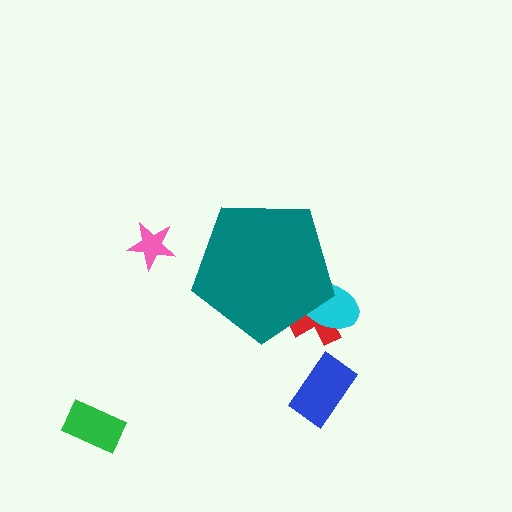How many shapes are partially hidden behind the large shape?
2 shapes are partially hidden.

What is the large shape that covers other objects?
A teal pentagon.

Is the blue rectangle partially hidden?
No, the blue rectangle is fully visible.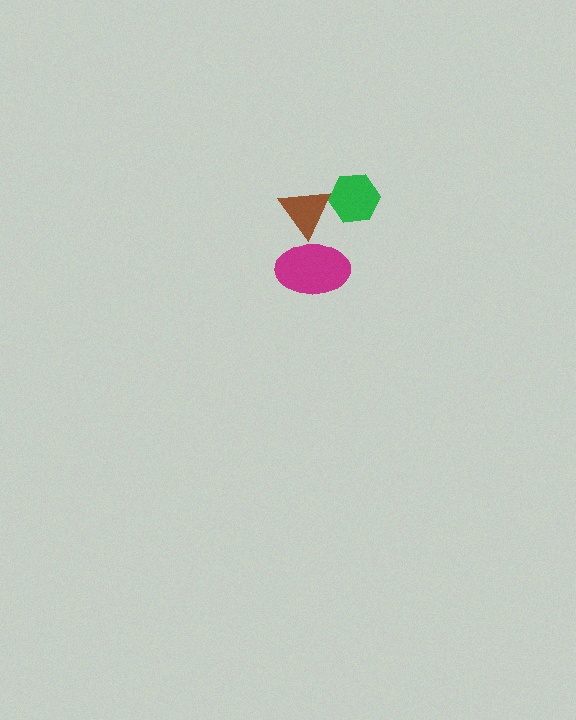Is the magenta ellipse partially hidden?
No, no other shape covers it.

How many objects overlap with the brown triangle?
2 objects overlap with the brown triangle.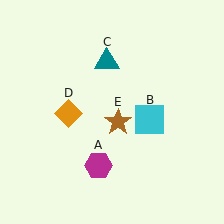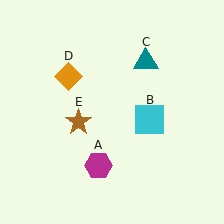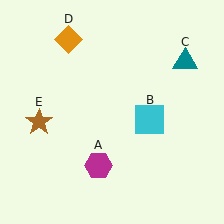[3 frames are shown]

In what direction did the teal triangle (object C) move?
The teal triangle (object C) moved right.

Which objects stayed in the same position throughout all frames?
Magenta hexagon (object A) and cyan square (object B) remained stationary.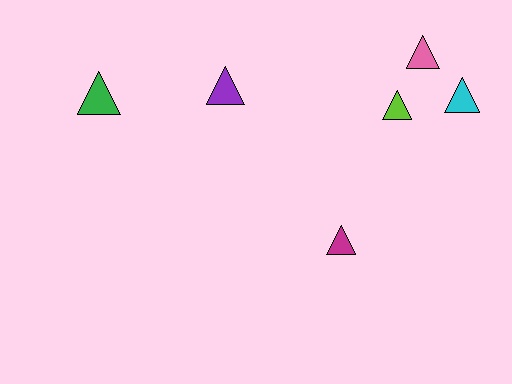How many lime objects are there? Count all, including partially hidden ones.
There is 1 lime object.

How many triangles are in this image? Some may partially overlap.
There are 6 triangles.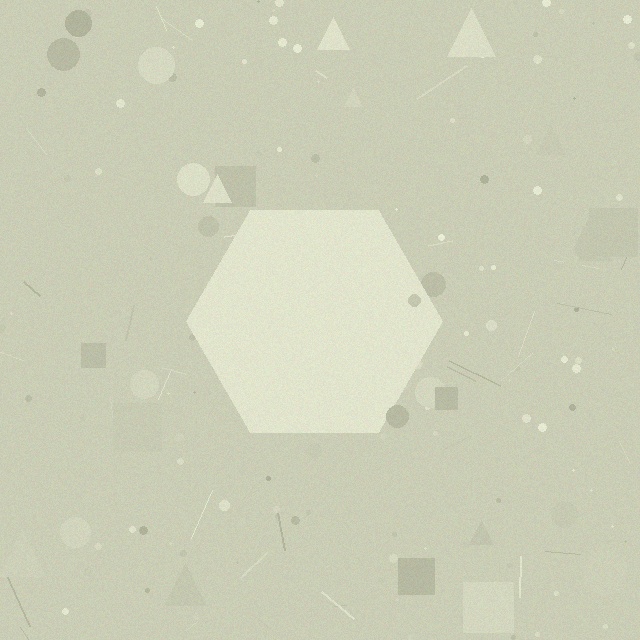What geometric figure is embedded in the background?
A hexagon is embedded in the background.